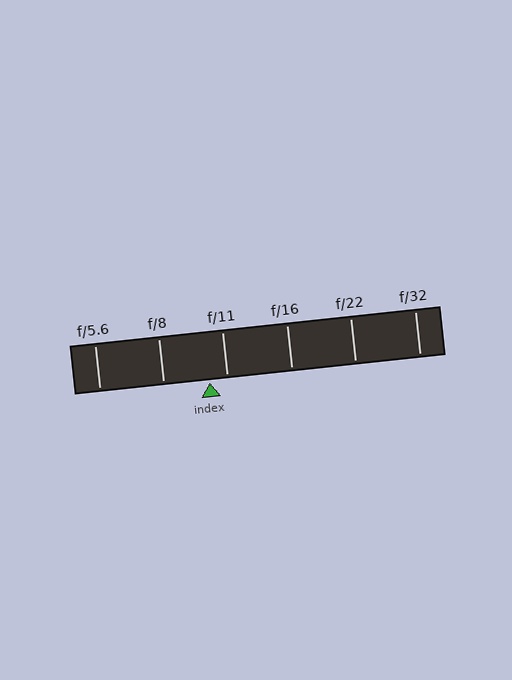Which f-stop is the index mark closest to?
The index mark is closest to f/11.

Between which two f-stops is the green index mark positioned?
The index mark is between f/8 and f/11.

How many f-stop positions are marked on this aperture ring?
There are 6 f-stop positions marked.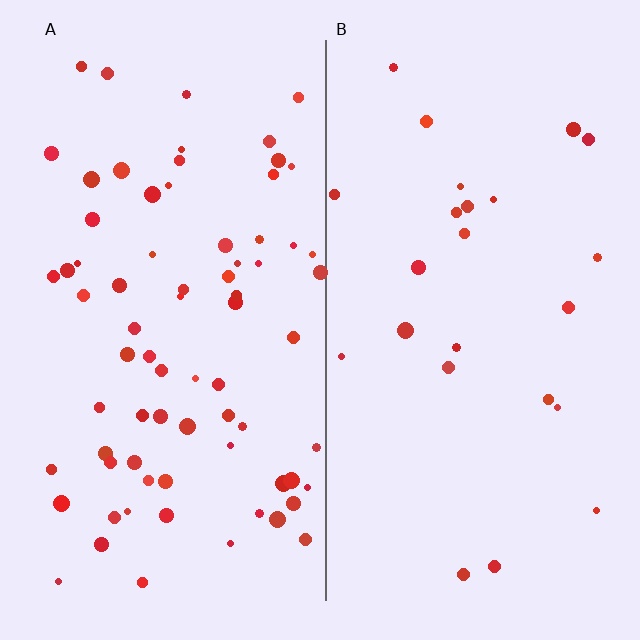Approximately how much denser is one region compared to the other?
Approximately 3.0× — region A over region B.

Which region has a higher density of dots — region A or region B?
A (the left).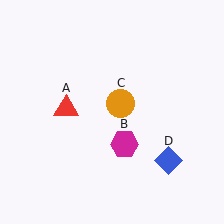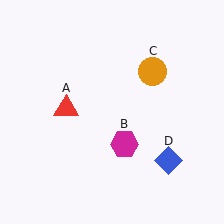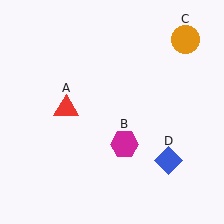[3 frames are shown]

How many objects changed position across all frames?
1 object changed position: orange circle (object C).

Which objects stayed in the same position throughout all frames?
Red triangle (object A) and magenta hexagon (object B) and blue diamond (object D) remained stationary.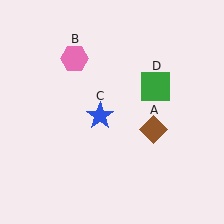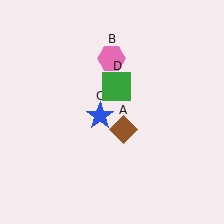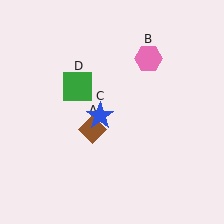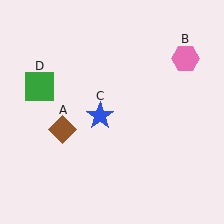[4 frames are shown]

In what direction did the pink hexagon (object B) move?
The pink hexagon (object B) moved right.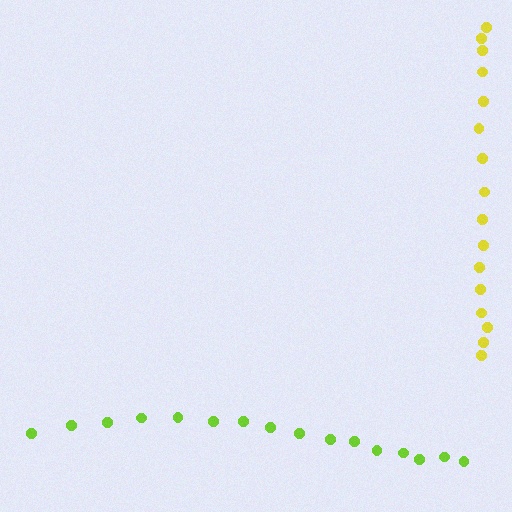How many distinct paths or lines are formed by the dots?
There are 2 distinct paths.